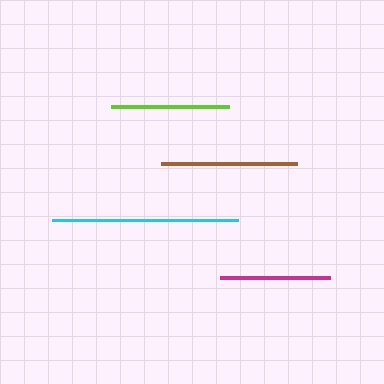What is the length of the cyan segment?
The cyan segment is approximately 186 pixels long.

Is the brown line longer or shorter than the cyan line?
The cyan line is longer than the brown line.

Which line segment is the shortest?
The magenta line is the shortest at approximately 111 pixels.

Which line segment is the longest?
The cyan line is the longest at approximately 186 pixels.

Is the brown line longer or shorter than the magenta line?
The brown line is longer than the magenta line.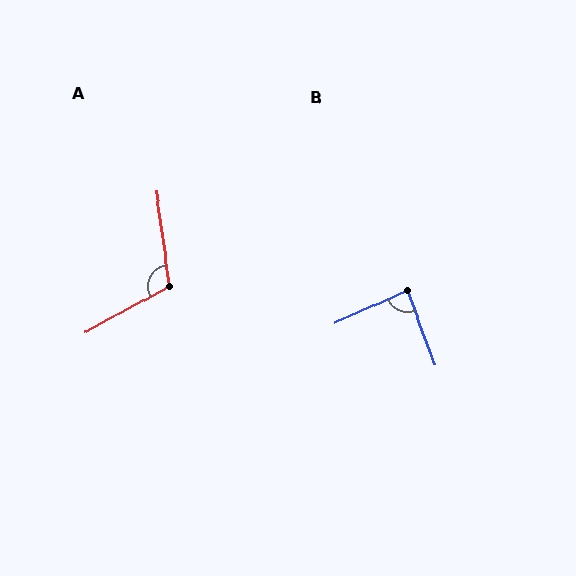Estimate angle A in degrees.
Approximately 111 degrees.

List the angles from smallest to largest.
B (86°), A (111°).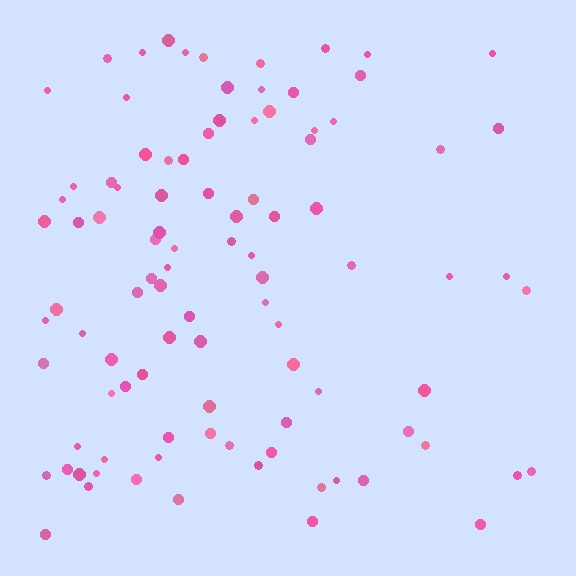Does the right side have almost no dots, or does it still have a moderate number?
Still a moderate number, just noticeably fewer than the left.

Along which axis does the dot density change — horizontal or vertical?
Horizontal.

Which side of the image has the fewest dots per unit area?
The right.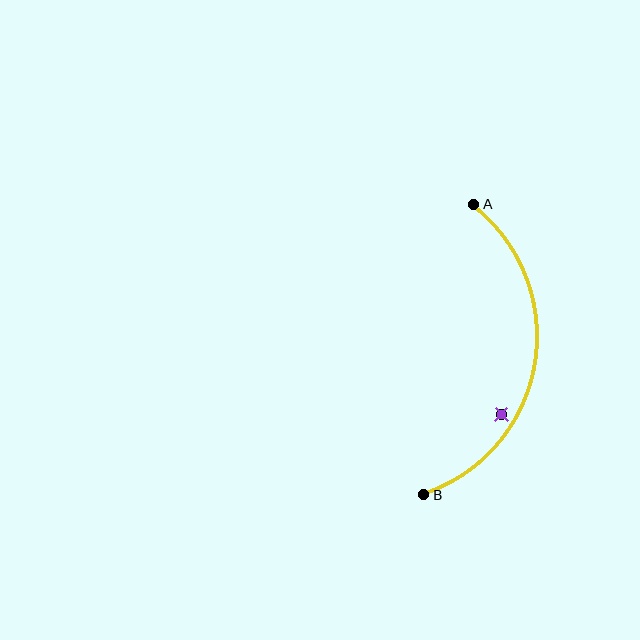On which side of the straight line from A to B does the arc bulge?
The arc bulges to the right of the straight line connecting A and B.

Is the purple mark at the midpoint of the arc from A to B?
No — the purple mark does not lie on the arc at all. It sits slightly inside the curve.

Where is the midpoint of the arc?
The arc midpoint is the point on the curve farthest from the straight line joining A and B. It sits to the right of that line.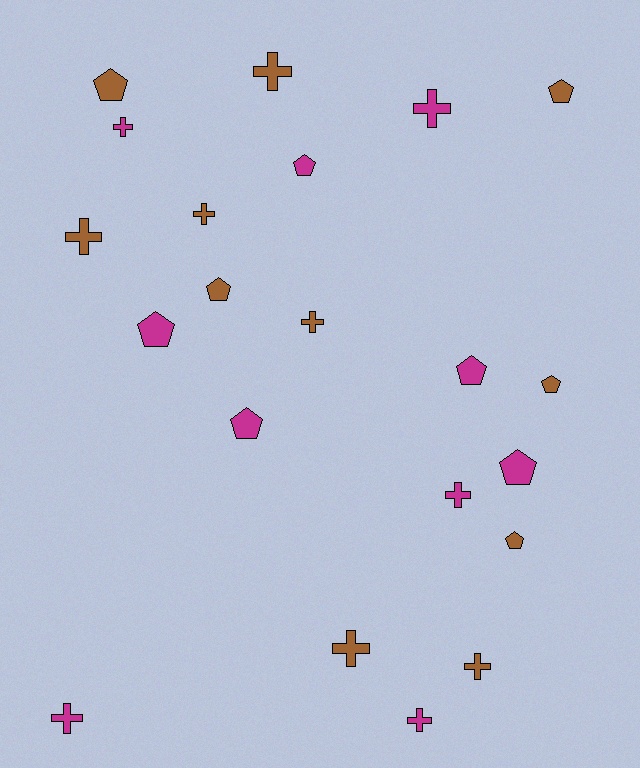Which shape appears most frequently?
Cross, with 11 objects.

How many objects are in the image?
There are 21 objects.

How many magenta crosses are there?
There are 5 magenta crosses.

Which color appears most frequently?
Brown, with 11 objects.